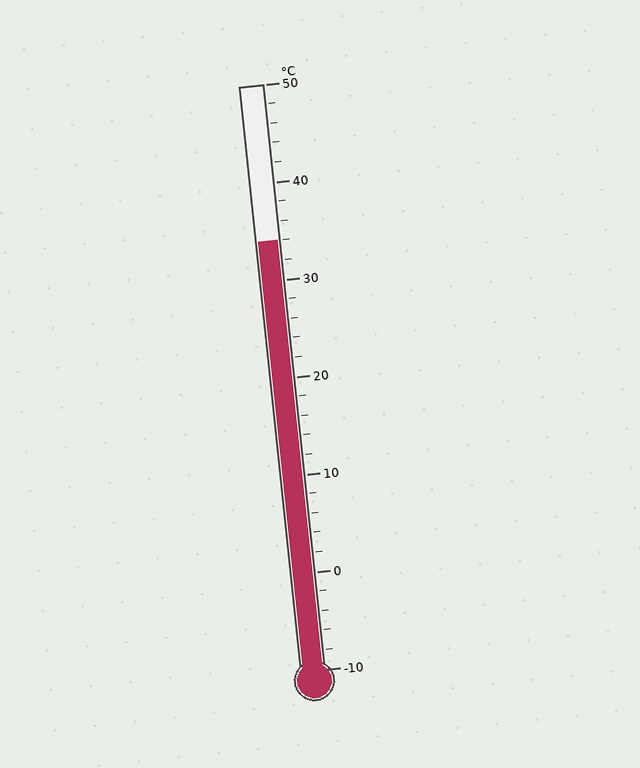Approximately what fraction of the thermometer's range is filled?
The thermometer is filled to approximately 75% of its range.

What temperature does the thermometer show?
The thermometer shows approximately 34°C.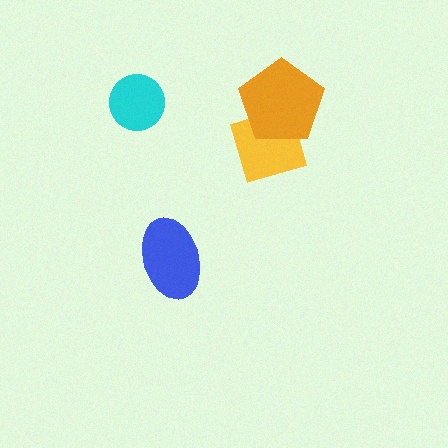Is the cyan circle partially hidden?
No, no other shape covers it.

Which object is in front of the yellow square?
The orange pentagon is in front of the yellow square.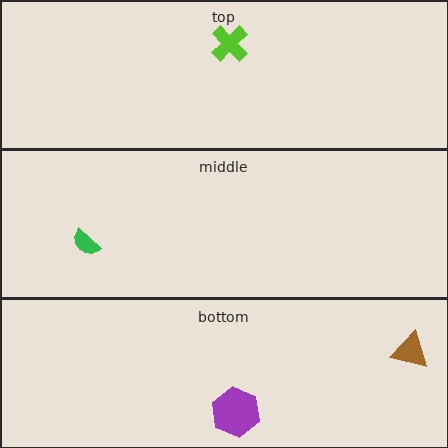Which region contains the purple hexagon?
The bottom region.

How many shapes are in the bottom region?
2.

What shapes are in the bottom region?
The brown triangle, the purple hexagon.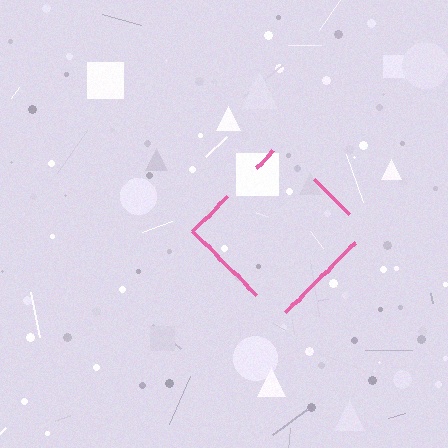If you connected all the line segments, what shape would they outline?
They would outline a diamond.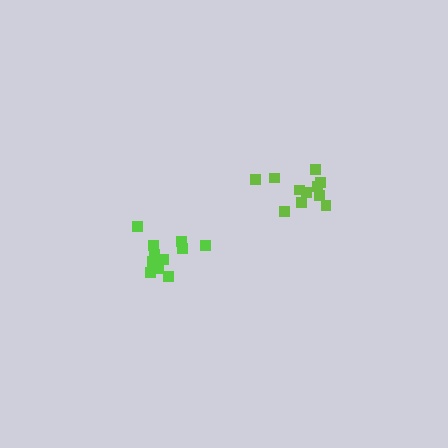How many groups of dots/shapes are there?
There are 2 groups.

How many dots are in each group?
Group 1: 11 dots, Group 2: 12 dots (23 total).